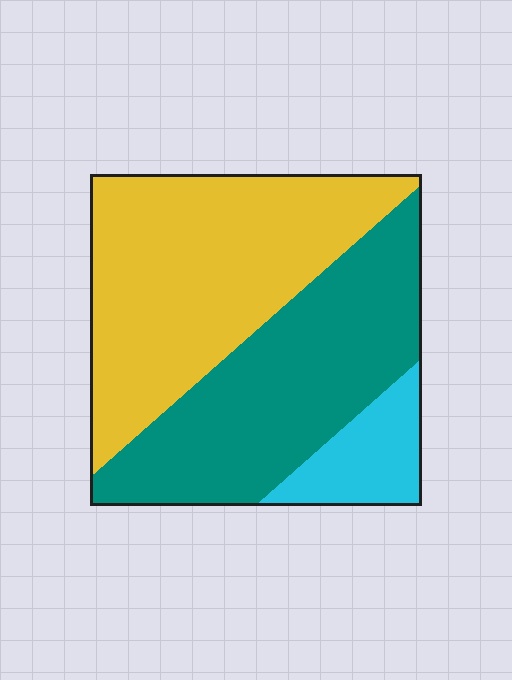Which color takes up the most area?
Yellow, at roughly 45%.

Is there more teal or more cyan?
Teal.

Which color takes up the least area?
Cyan, at roughly 10%.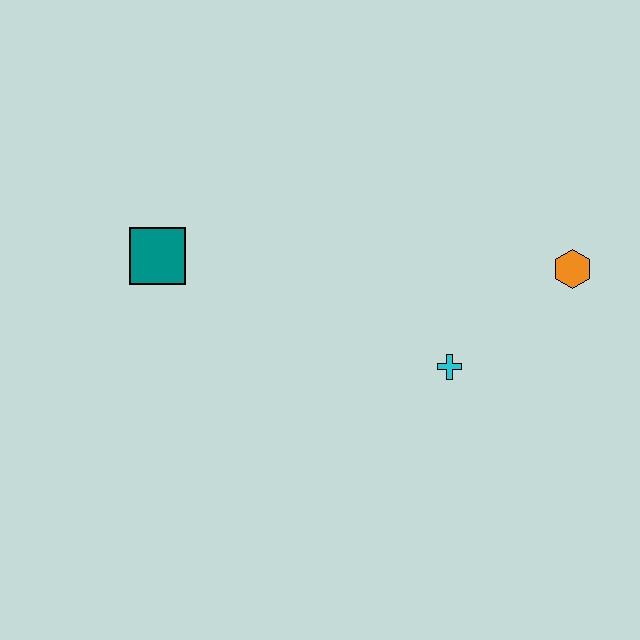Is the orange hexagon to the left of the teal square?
No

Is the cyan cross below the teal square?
Yes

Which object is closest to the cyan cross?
The orange hexagon is closest to the cyan cross.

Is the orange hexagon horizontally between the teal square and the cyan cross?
No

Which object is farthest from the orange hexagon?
The teal square is farthest from the orange hexagon.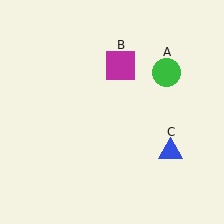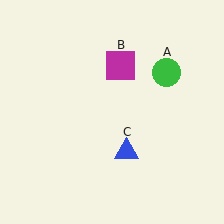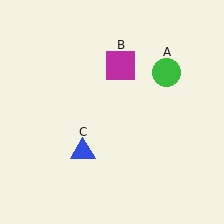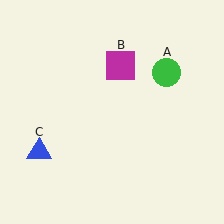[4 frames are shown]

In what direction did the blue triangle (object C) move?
The blue triangle (object C) moved left.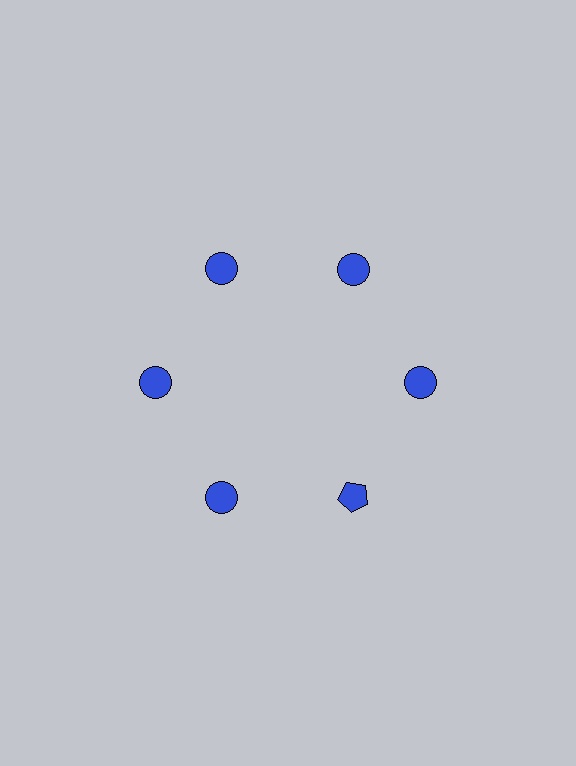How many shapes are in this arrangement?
There are 6 shapes arranged in a ring pattern.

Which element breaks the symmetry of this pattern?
The blue pentagon at roughly the 5 o'clock position breaks the symmetry. All other shapes are blue circles.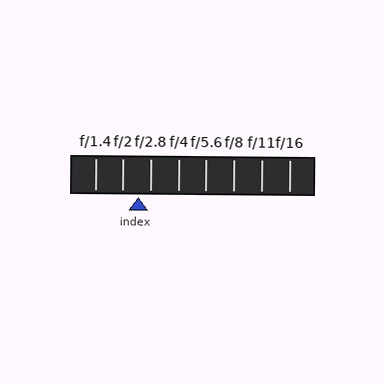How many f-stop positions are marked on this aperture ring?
There are 8 f-stop positions marked.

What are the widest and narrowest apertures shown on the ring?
The widest aperture shown is f/1.4 and the narrowest is f/16.